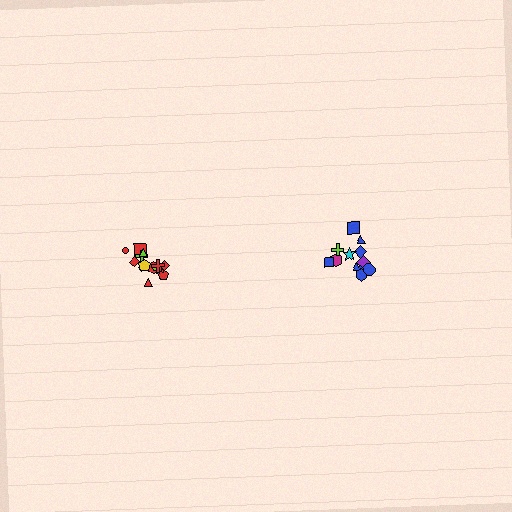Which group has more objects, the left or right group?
The left group.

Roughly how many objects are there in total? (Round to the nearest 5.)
Roughly 25 objects in total.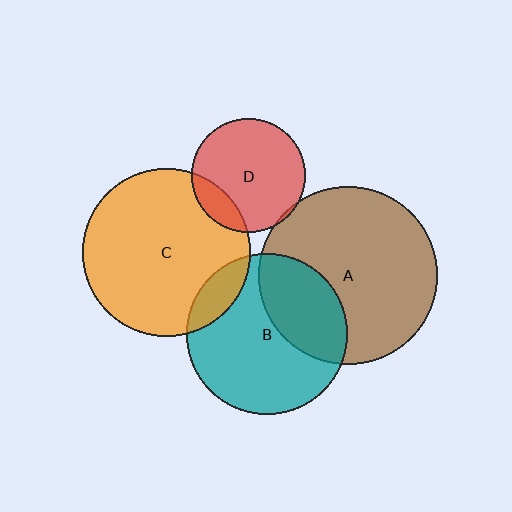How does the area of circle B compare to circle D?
Approximately 2.0 times.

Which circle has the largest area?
Circle A (brown).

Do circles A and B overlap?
Yes.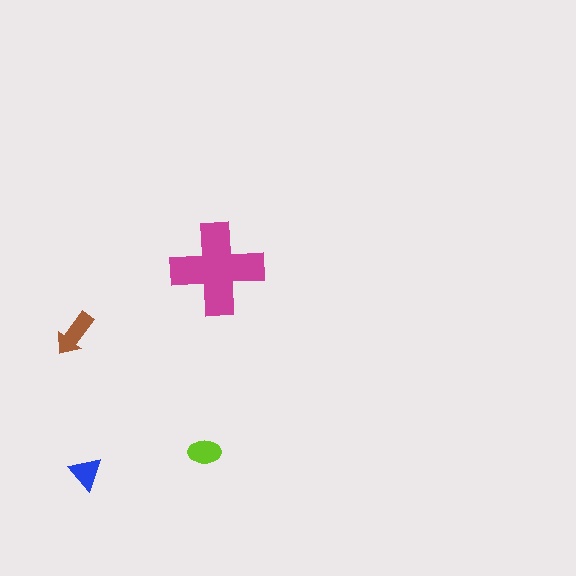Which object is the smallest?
The blue triangle.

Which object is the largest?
The magenta cross.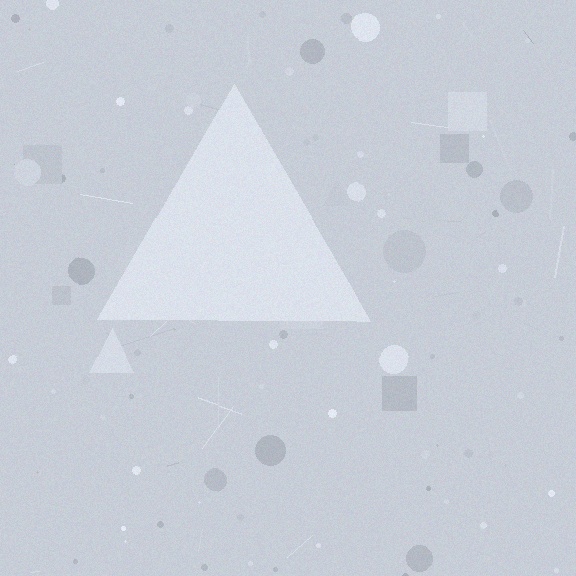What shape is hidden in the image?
A triangle is hidden in the image.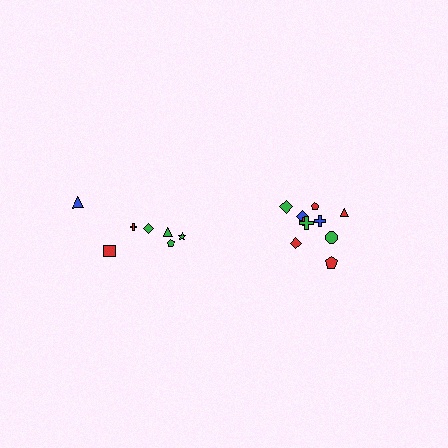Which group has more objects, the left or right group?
The right group.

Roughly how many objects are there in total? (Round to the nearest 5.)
Roughly 15 objects in total.